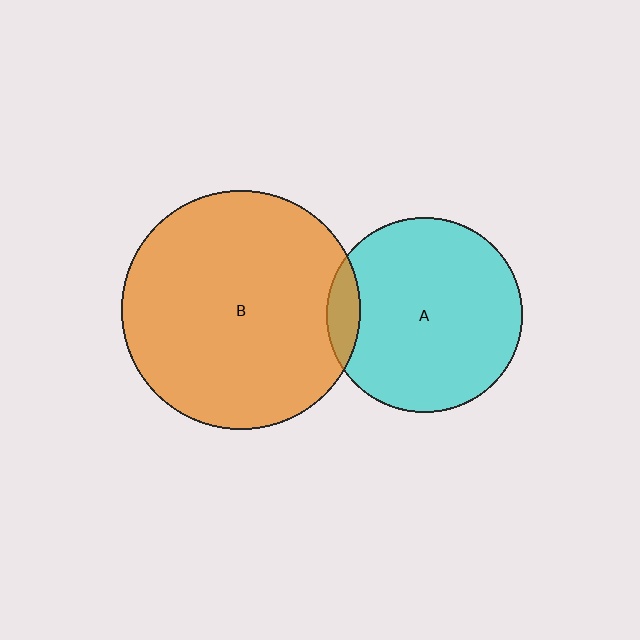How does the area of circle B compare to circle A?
Approximately 1.5 times.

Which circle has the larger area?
Circle B (orange).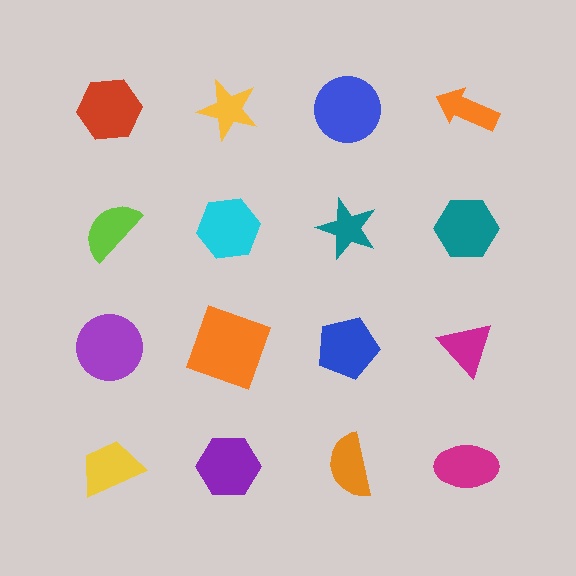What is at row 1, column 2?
A yellow star.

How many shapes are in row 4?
4 shapes.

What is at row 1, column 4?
An orange arrow.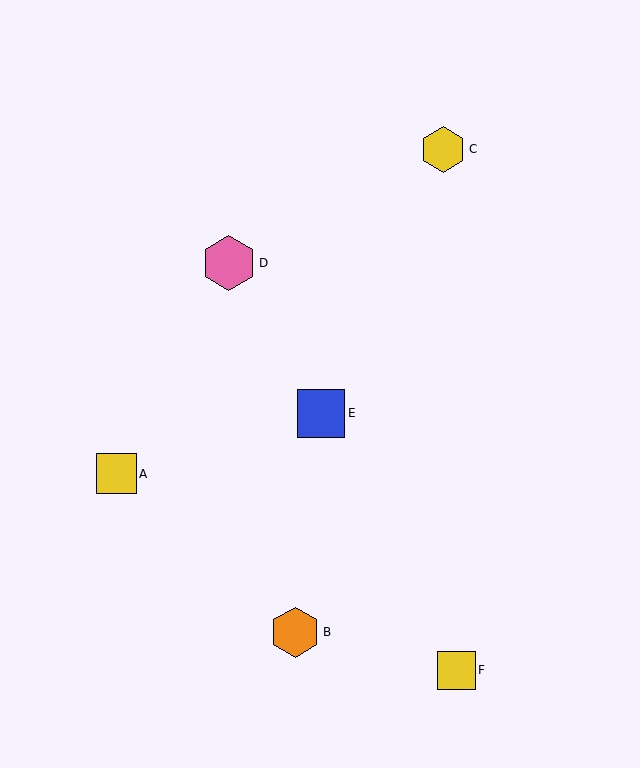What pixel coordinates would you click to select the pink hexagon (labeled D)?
Click at (229, 263) to select the pink hexagon D.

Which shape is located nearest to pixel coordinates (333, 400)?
The blue square (labeled E) at (321, 413) is nearest to that location.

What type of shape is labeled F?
Shape F is a yellow square.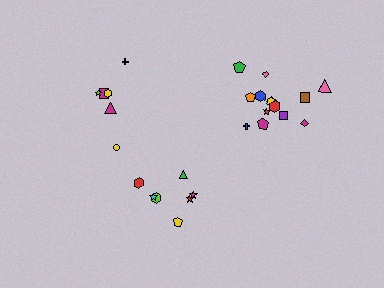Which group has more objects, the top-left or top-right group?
The top-right group.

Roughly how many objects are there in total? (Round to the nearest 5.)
Roughly 30 objects in total.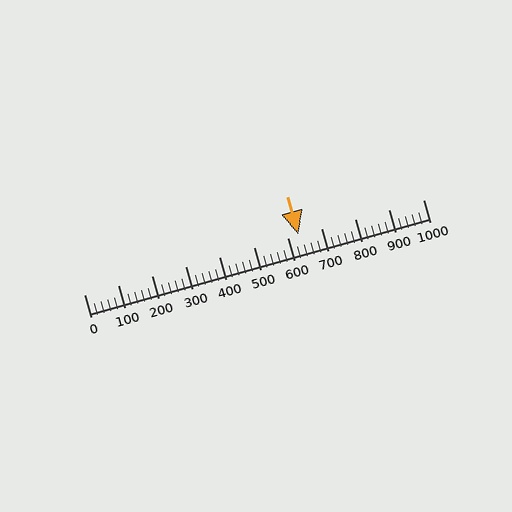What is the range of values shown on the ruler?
The ruler shows values from 0 to 1000.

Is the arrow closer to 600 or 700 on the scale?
The arrow is closer to 600.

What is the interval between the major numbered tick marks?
The major tick marks are spaced 100 units apart.